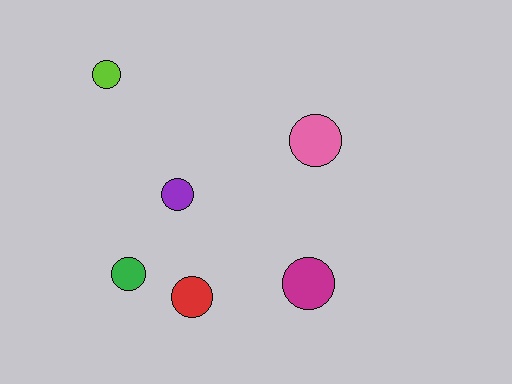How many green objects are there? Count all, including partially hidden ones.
There is 1 green object.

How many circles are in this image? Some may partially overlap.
There are 6 circles.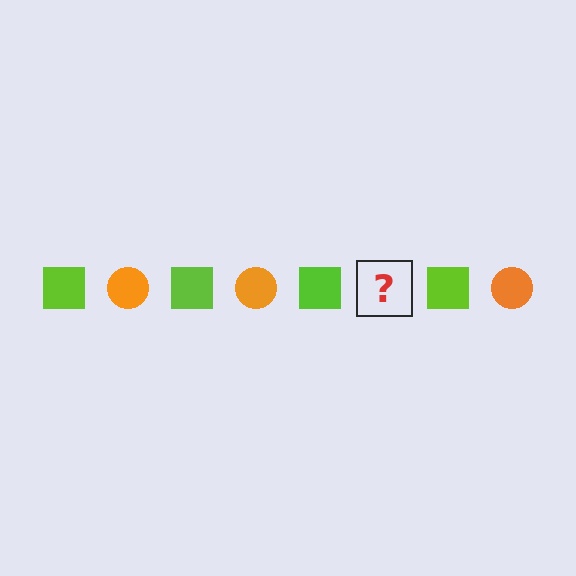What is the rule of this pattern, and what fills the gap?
The rule is that the pattern alternates between lime square and orange circle. The gap should be filled with an orange circle.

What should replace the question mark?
The question mark should be replaced with an orange circle.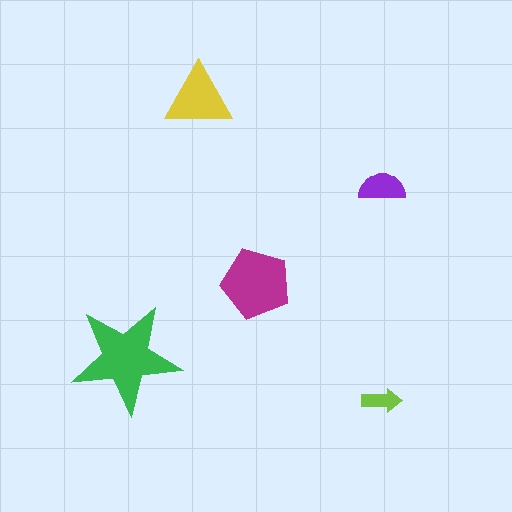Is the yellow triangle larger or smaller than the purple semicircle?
Larger.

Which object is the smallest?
The lime arrow.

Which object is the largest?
The green star.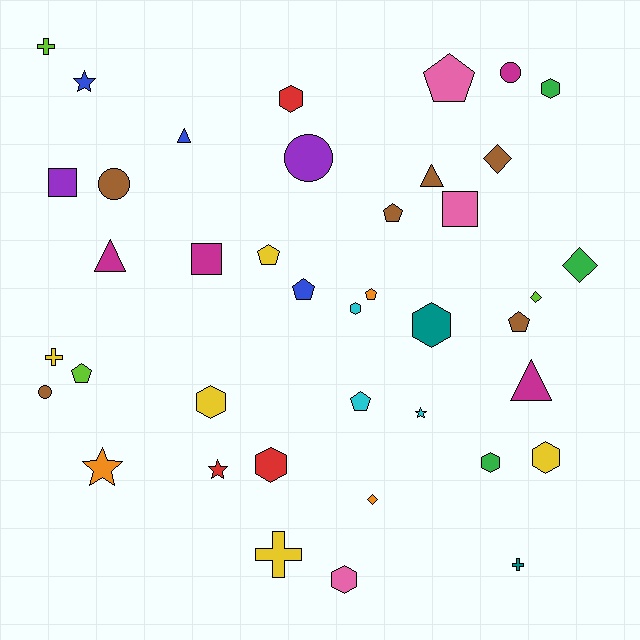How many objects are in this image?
There are 40 objects.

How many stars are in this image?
There are 4 stars.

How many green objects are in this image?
There are 3 green objects.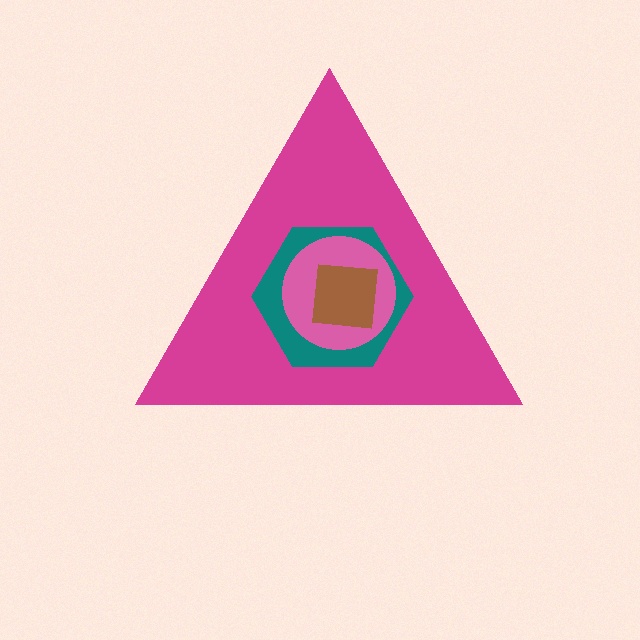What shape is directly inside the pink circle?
The brown square.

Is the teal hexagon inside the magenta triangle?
Yes.